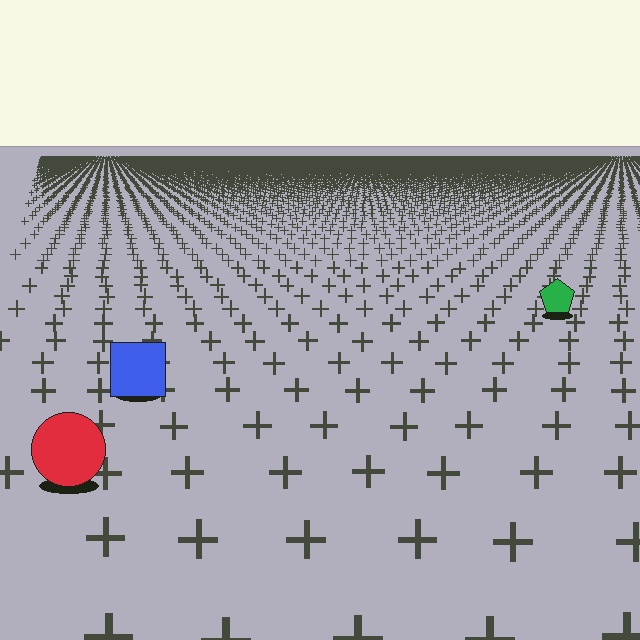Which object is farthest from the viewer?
The green pentagon is farthest from the viewer. It appears smaller and the ground texture around it is denser.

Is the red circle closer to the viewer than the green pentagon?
Yes. The red circle is closer — you can tell from the texture gradient: the ground texture is coarser near it.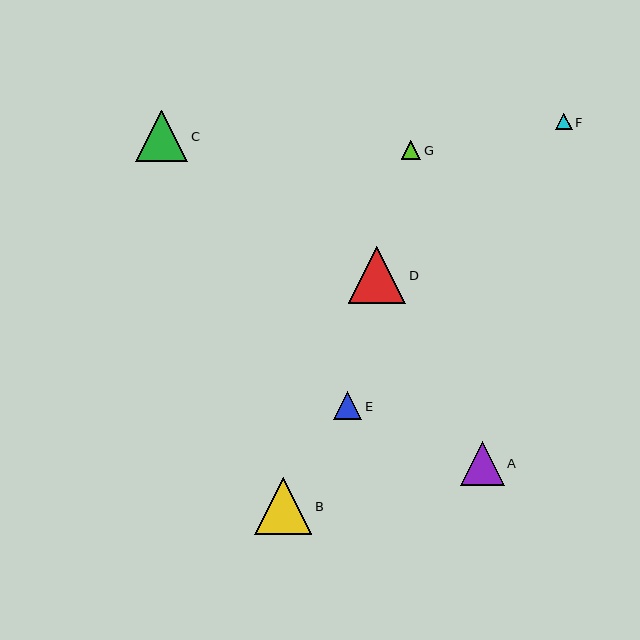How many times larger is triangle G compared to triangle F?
Triangle G is approximately 1.2 times the size of triangle F.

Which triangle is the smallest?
Triangle F is the smallest with a size of approximately 17 pixels.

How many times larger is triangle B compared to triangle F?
Triangle B is approximately 3.5 times the size of triangle F.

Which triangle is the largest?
Triangle D is the largest with a size of approximately 57 pixels.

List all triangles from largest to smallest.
From largest to smallest: D, B, C, A, E, G, F.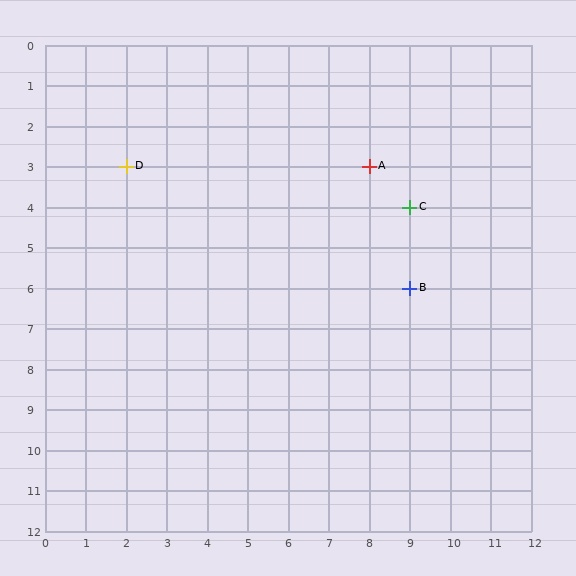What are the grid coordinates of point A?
Point A is at grid coordinates (8, 3).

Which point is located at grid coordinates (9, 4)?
Point C is at (9, 4).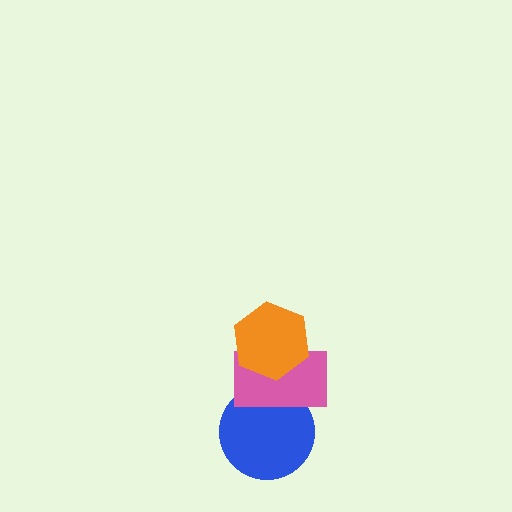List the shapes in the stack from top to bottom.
From top to bottom: the orange hexagon, the pink rectangle, the blue circle.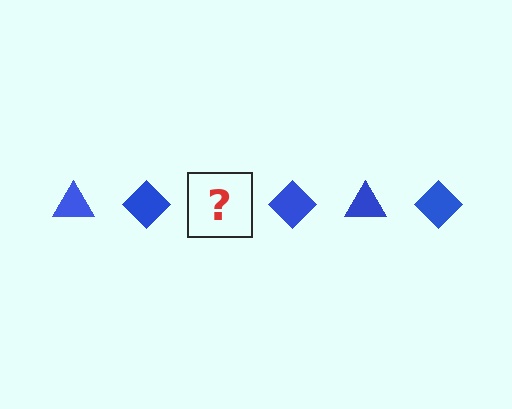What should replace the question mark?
The question mark should be replaced with a blue triangle.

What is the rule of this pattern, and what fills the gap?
The rule is that the pattern cycles through triangle, diamond shapes in blue. The gap should be filled with a blue triangle.